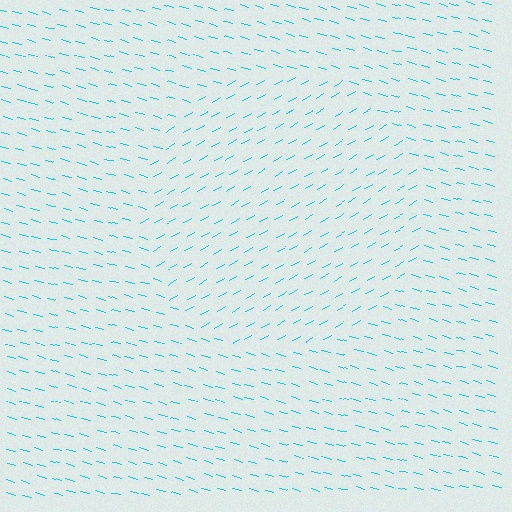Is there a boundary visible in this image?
Yes, there is a texture boundary formed by a change in line orientation.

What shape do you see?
I see a circle.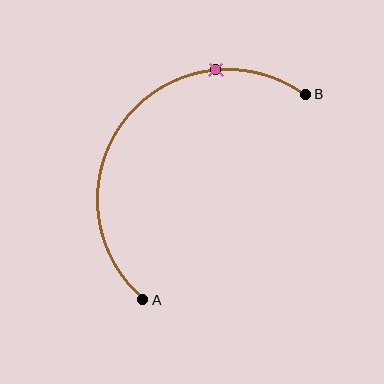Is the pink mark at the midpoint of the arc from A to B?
No. The pink mark lies on the arc but is closer to endpoint B. The arc midpoint would be at the point on the curve equidistant along the arc from both A and B.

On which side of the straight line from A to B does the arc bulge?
The arc bulges above and to the left of the straight line connecting A and B.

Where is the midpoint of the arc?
The arc midpoint is the point on the curve farthest from the straight line joining A and B. It sits above and to the left of that line.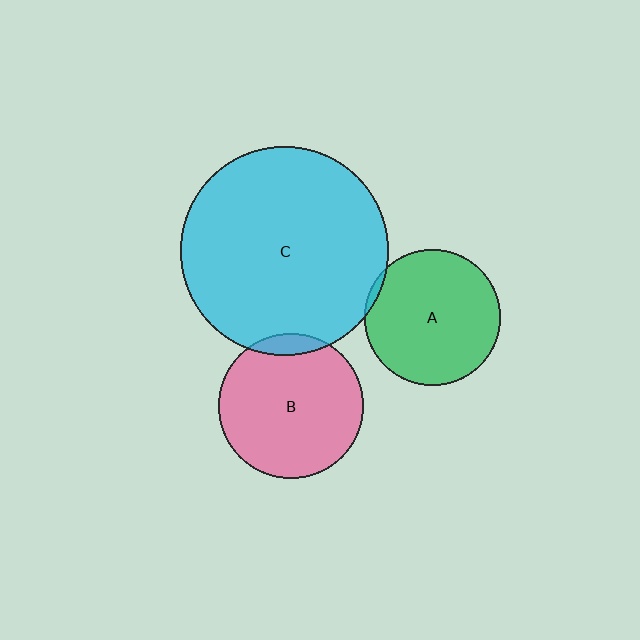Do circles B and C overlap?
Yes.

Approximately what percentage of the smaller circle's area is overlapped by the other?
Approximately 5%.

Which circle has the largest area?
Circle C (cyan).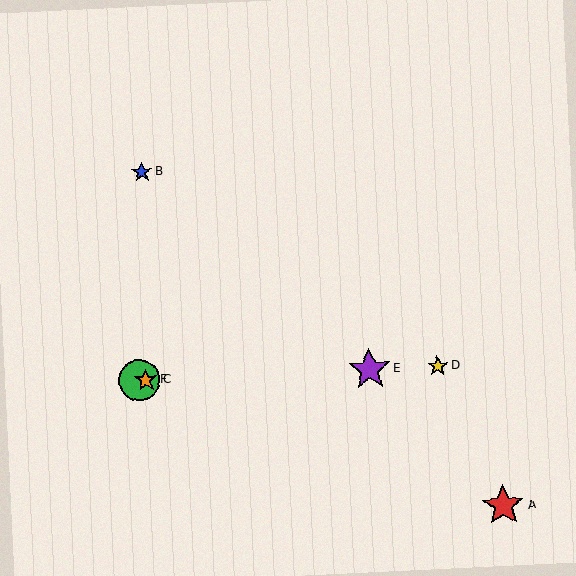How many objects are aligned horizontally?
4 objects (C, D, E, F) are aligned horizontally.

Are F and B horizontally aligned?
No, F is at y≈380 and B is at y≈172.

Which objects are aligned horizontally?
Objects C, D, E, F are aligned horizontally.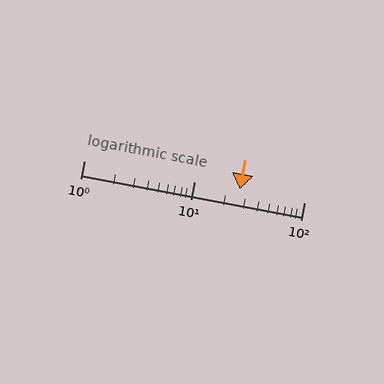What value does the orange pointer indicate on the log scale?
The pointer indicates approximately 26.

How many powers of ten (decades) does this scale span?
The scale spans 2 decades, from 1 to 100.